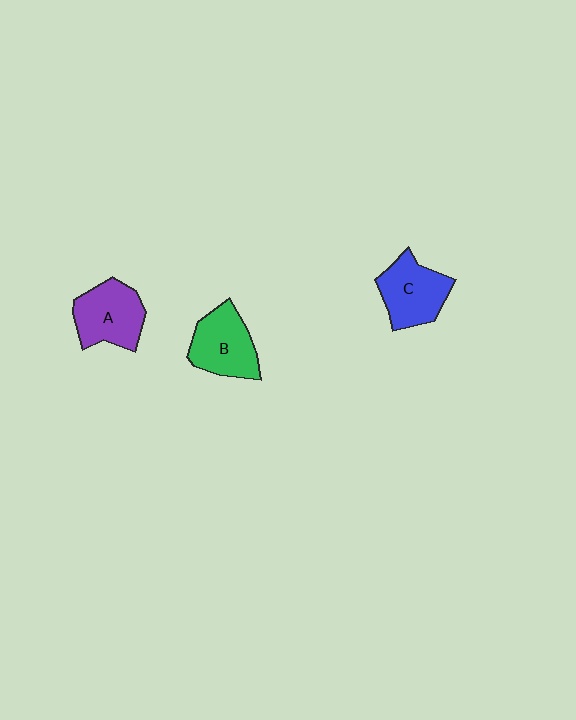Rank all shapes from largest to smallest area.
From largest to smallest: A (purple), B (green), C (blue).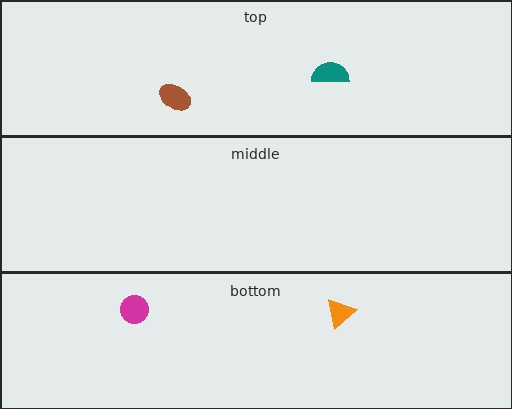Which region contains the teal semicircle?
The top region.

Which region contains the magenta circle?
The bottom region.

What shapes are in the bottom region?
The magenta circle, the orange triangle.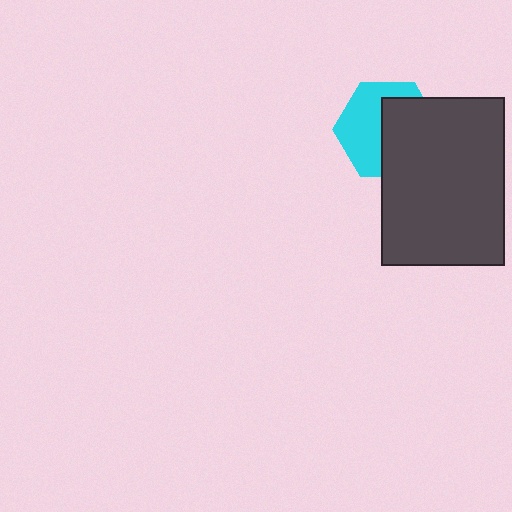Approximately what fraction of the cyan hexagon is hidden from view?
Roughly 49% of the cyan hexagon is hidden behind the dark gray rectangle.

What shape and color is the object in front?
The object in front is a dark gray rectangle.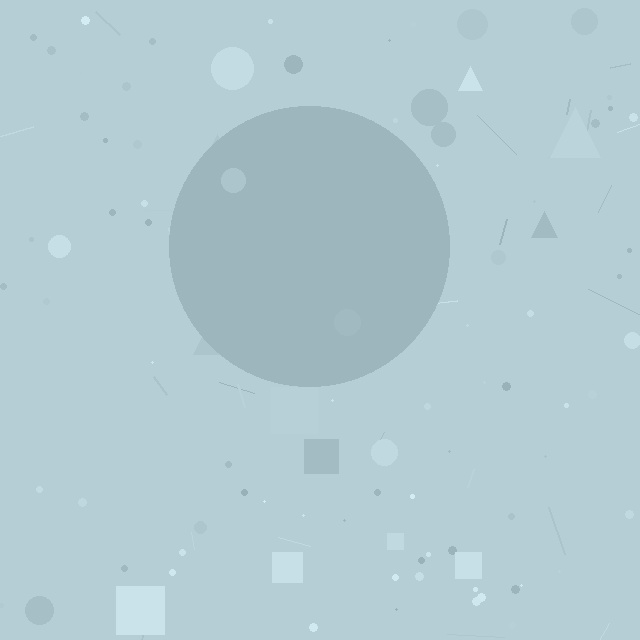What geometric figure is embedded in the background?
A circle is embedded in the background.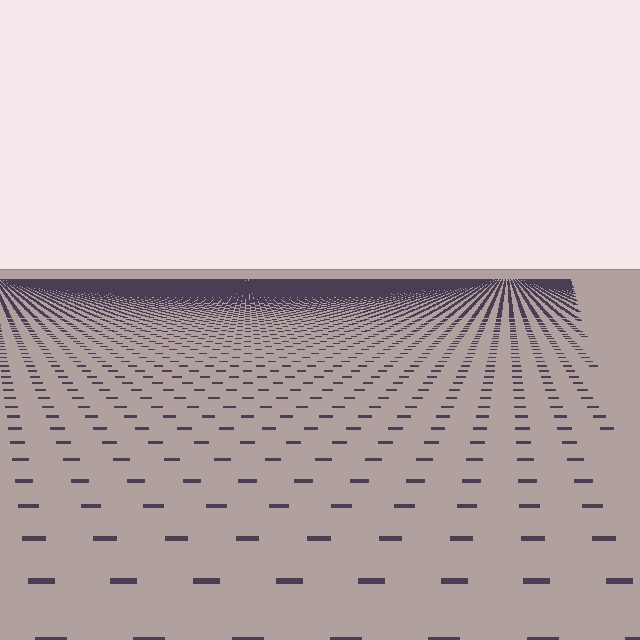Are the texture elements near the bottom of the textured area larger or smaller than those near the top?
Larger. Near the bottom, elements are closer to the viewer and appear at a bigger on-screen size.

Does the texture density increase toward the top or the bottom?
Density increases toward the top.